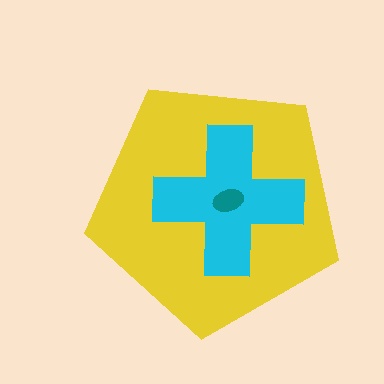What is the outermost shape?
The yellow pentagon.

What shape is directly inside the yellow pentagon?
The cyan cross.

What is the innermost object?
The teal ellipse.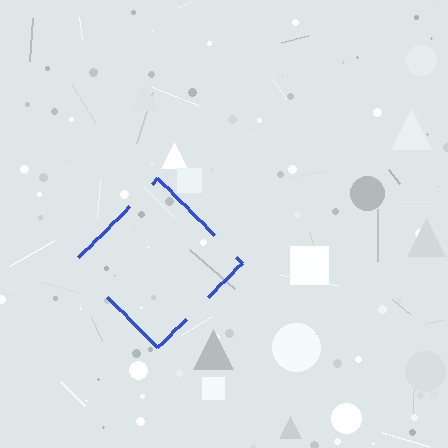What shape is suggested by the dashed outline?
The dashed outline suggests a diamond.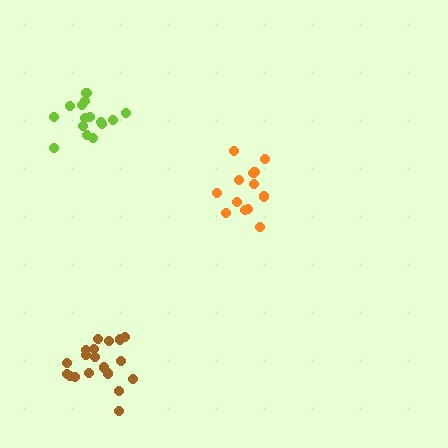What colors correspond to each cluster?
The clusters are colored: brown, orange, lime.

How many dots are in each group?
Group 1: 19 dots, Group 2: 13 dots, Group 3: 15 dots (47 total).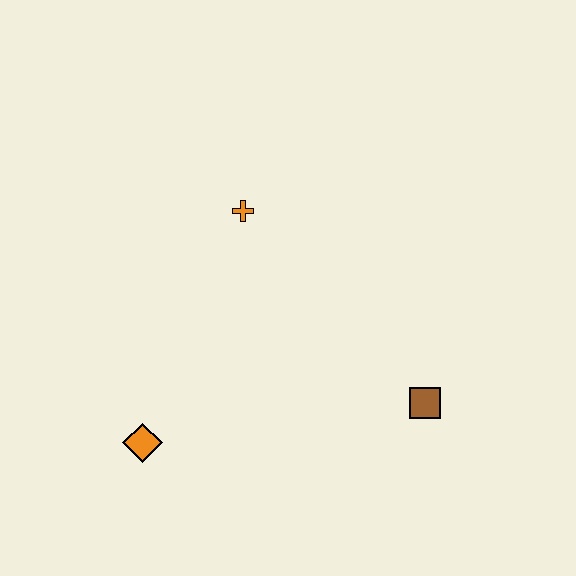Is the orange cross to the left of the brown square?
Yes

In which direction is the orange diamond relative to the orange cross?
The orange diamond is below the orange cross.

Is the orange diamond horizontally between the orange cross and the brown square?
No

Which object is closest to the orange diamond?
The orange cross is closest to the orange diamond.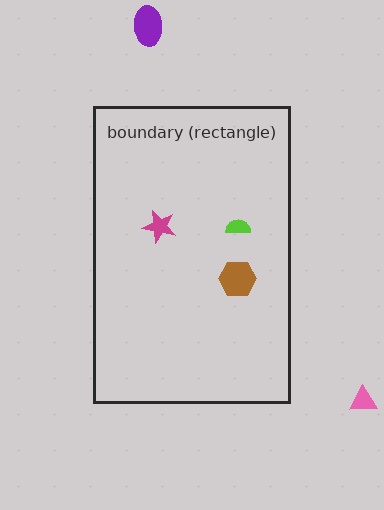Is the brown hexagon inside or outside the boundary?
Inside.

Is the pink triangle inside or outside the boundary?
Outside.